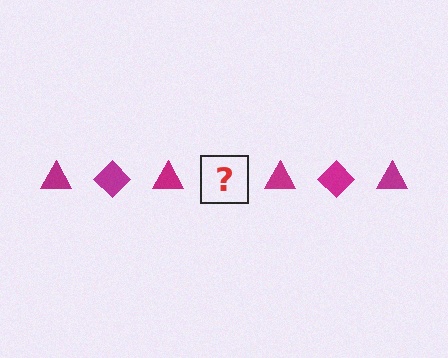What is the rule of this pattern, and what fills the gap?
The rule is that the pattern cycles through triangle, diamond shapes in magenta. The gap should be filled with a magenta diamond.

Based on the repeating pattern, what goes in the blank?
The blank should be a magenta diamond.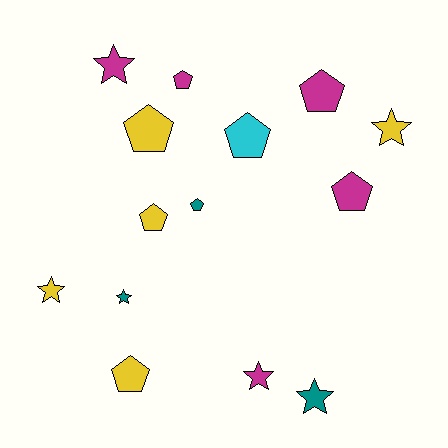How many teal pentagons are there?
There is 1 teal pentagon.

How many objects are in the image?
There are 14 objects.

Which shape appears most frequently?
Pentagon, with 8 objects.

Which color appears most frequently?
Magenta, with 5 objects.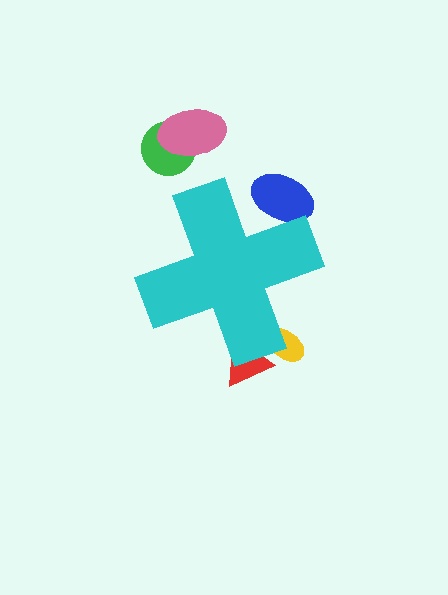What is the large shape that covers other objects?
A cyan cross.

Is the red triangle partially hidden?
Yes, the red triangle is partially hidden behind the cyan cross.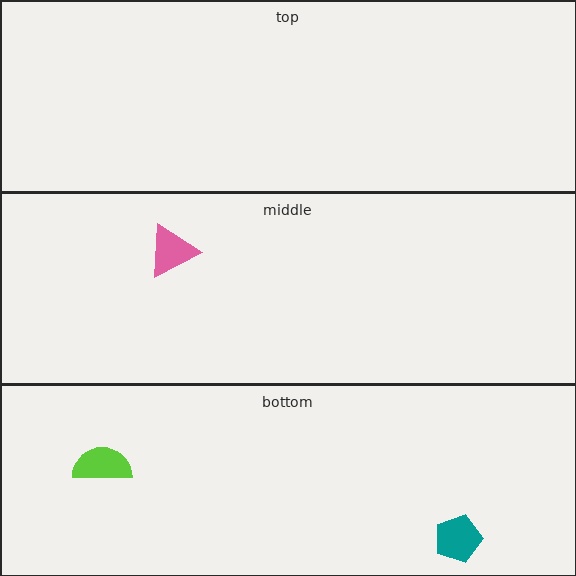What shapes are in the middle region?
The pink triangle.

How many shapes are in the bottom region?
2.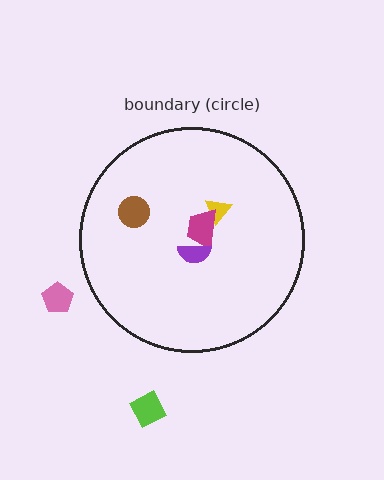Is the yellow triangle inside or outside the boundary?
Inside.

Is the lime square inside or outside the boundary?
Outside.